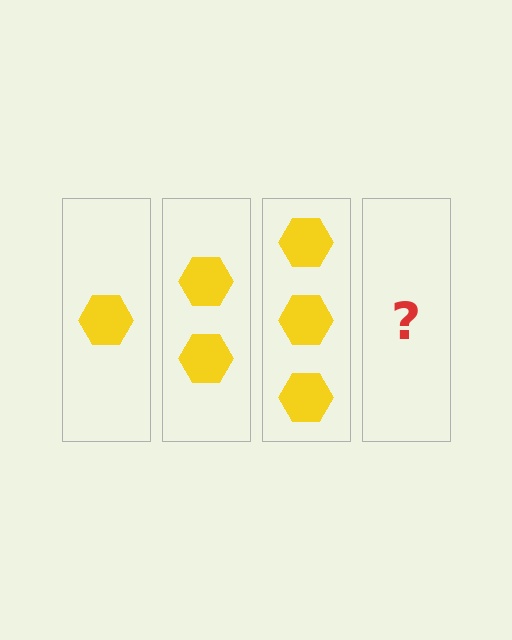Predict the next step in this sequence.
The next step is 4 hexagons.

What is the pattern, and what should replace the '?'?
The pattern is that each step adds one more hexagon. The '?' should be 4 hexagons.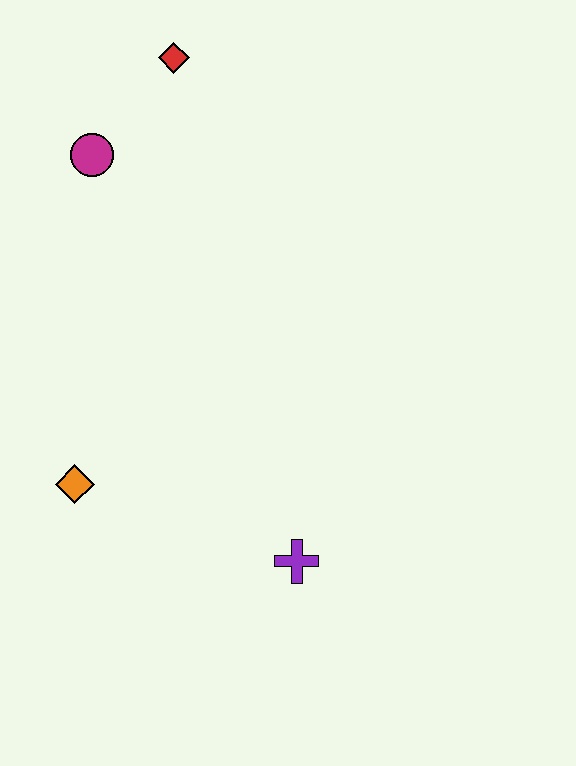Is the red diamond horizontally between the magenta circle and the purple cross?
Yes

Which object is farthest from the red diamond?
The purple cross is farthest from the red diamond.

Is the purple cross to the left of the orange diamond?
No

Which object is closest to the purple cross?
The orange diamond is closest to the purple cross.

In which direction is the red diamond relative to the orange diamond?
The red diamond is above the orange diamond.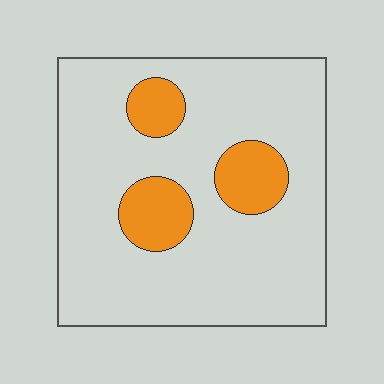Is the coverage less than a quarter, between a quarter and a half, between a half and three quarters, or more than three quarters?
Less than a quarter.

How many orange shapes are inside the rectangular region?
3.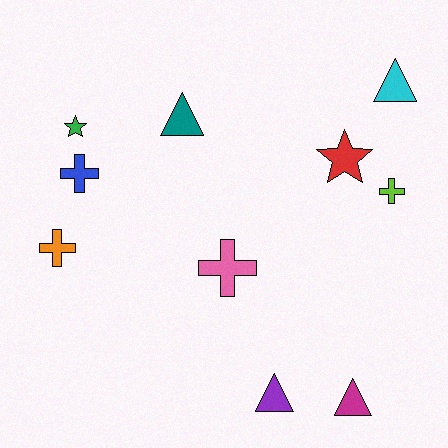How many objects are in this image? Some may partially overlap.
There are 10 objects.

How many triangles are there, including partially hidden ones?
There are 4 triangles.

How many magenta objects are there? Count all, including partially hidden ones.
There is 1 magenta object.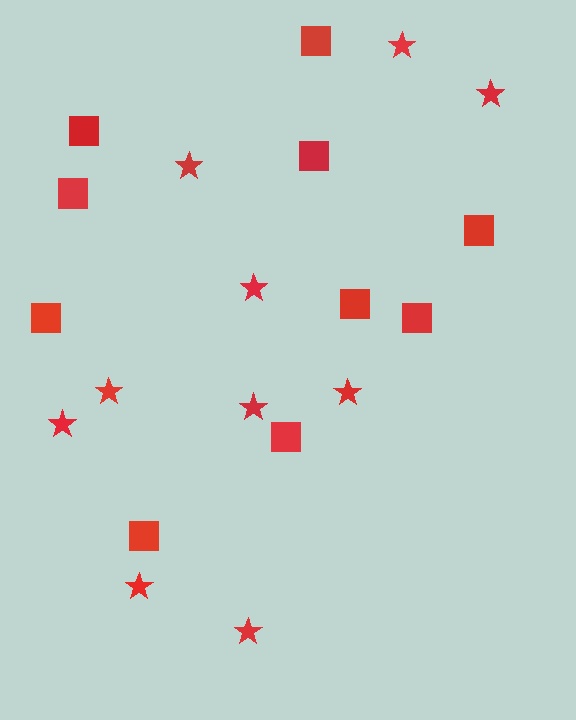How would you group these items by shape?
There are 2 groups: one group of squares (10) and one group of stars (10).